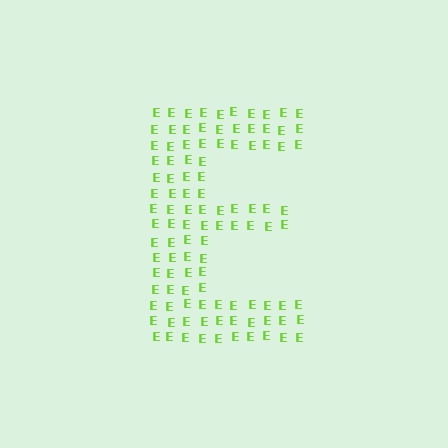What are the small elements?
The small elements are letter E's.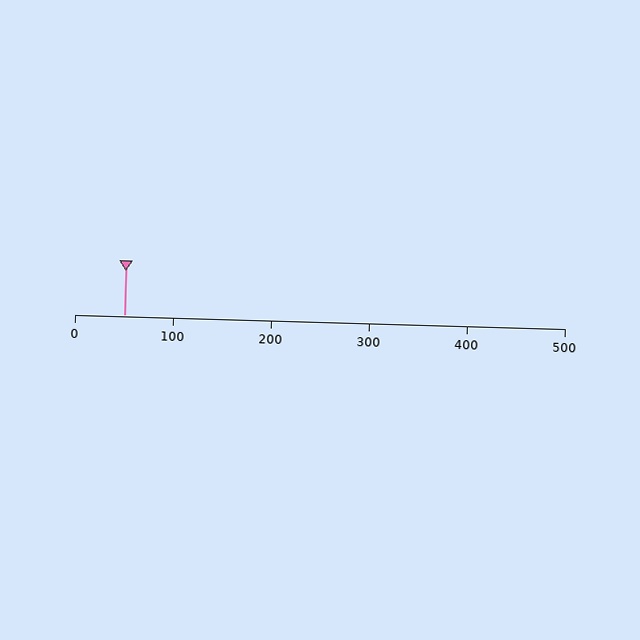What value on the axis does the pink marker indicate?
The marker indicates approximately 50.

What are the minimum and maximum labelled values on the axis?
The axis runs from 0 to 500.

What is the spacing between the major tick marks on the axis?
The major ticks are spaced 100 apart.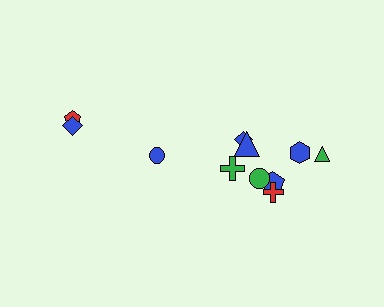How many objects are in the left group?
There are 3 objects.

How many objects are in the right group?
There are 8 objects.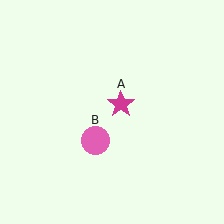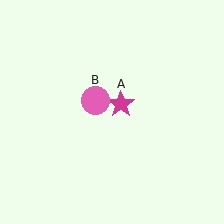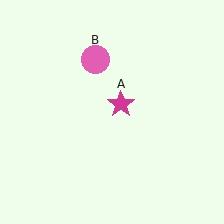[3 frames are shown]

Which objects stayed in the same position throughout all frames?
Magenta star (object A) remained stationary.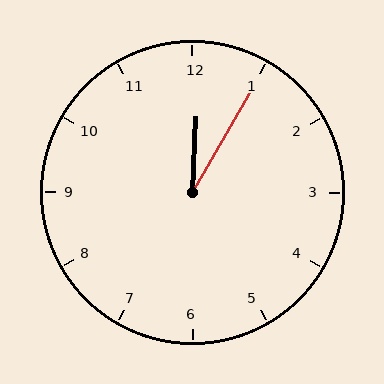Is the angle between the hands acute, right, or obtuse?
It is acute.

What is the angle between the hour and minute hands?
Approximately 28 degrees.